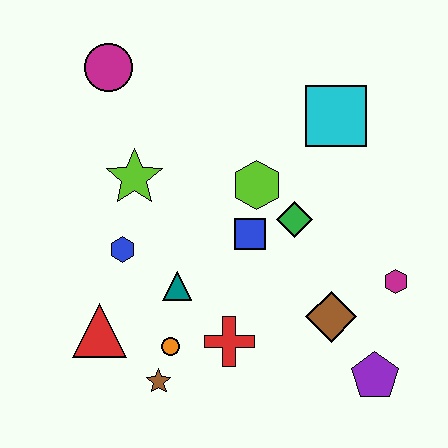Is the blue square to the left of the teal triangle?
No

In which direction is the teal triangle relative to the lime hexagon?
The teal triangle is below the lime hexagon.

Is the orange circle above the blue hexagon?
No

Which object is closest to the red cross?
The orange circle is closest to the red cross.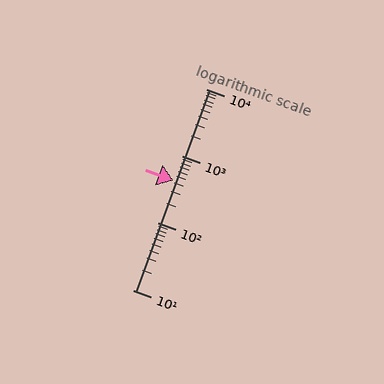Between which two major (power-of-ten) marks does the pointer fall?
The pointer is between 100 and 1000.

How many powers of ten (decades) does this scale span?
The scale spans 3 decades, from 10 to 10000.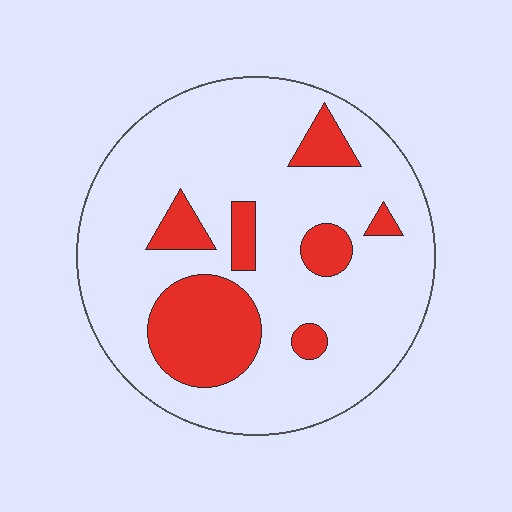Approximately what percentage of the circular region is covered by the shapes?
Approximately 20%.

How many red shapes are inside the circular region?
7.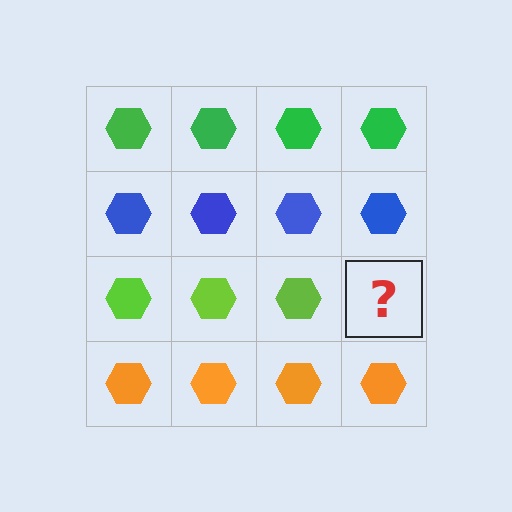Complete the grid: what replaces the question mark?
The question mark should be replaced with a lime hexagon.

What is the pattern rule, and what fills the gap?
The rule is that each row has a consistent color. The gap should be filled with a lime hexagon.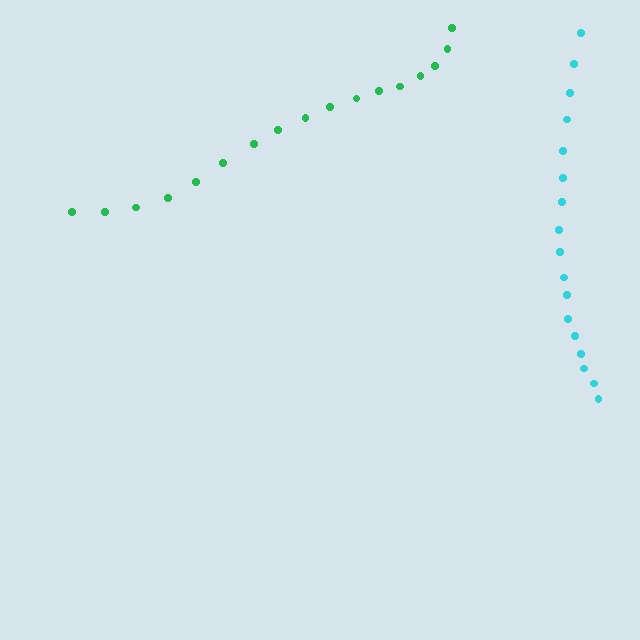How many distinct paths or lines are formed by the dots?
There are 2 distinct paths.